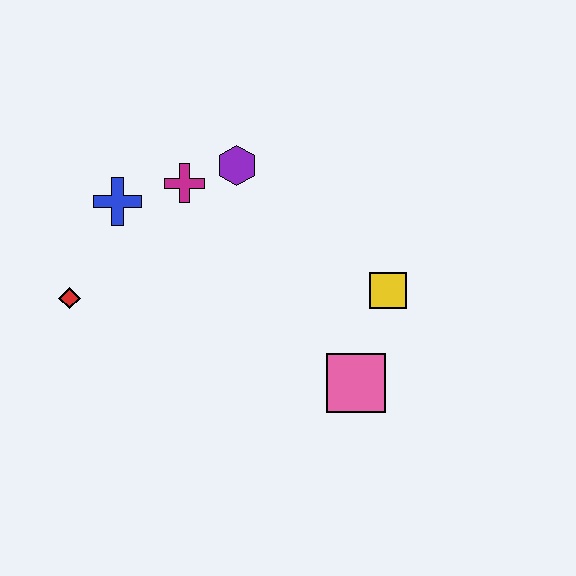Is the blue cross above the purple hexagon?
No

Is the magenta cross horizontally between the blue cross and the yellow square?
Yes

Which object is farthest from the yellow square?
The red diamond is farthest from the yellow square.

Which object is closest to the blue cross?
The magenta cross is closest to the blue cross.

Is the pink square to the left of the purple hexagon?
No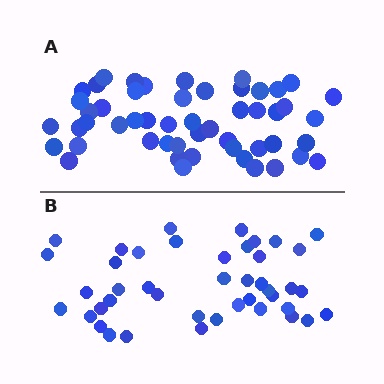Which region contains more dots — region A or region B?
Region A (the top region) has more dots.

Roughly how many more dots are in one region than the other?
Region A has roughly 8 or so more dots than region B.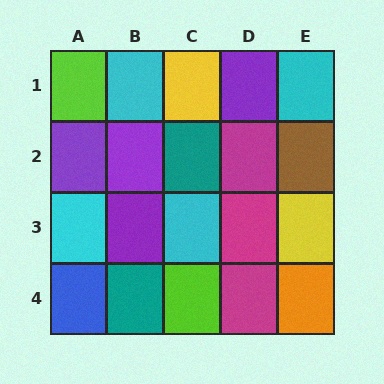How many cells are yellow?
2 cells are yellow.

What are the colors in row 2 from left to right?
Purple, purple, teal, magenta, brown.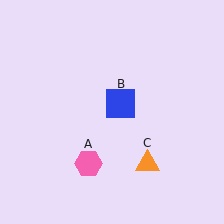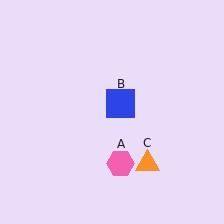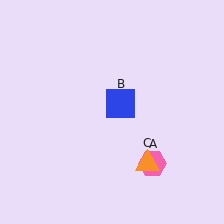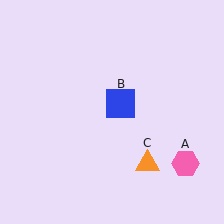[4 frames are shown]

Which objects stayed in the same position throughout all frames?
Blue square (object B) and orange triangle (object C) remained stationary.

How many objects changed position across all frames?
1 object changed position: pink hexagon (object A).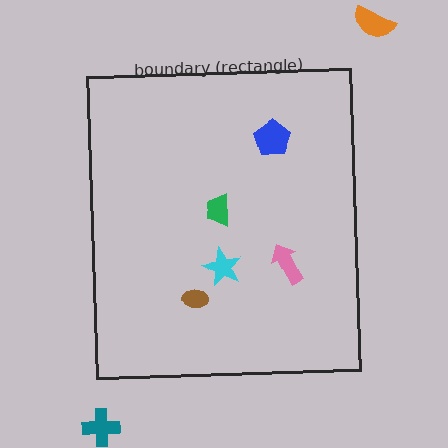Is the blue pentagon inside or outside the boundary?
Inside.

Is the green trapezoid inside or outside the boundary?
Inside.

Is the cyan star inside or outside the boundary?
Inside.